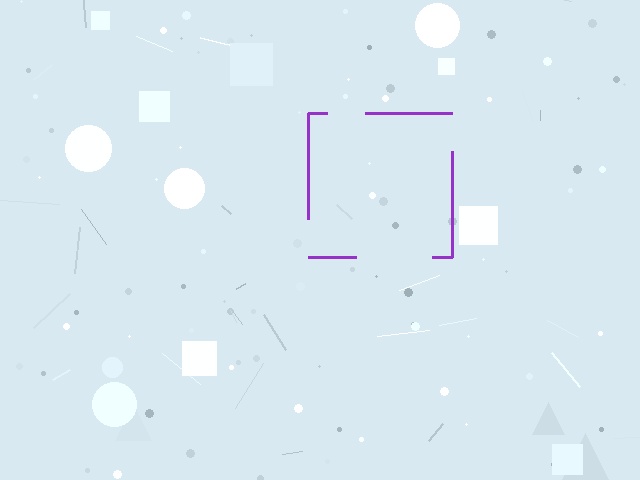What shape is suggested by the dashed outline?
The dashed outline suggests a square.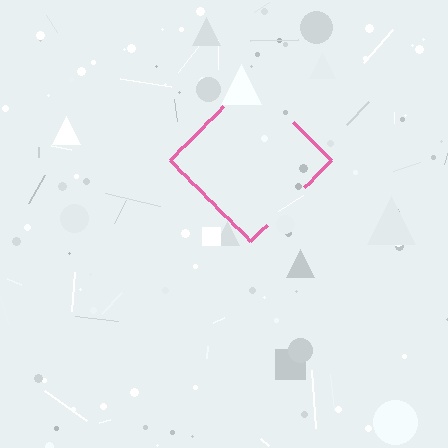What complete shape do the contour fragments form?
The contour fragments form a diamond.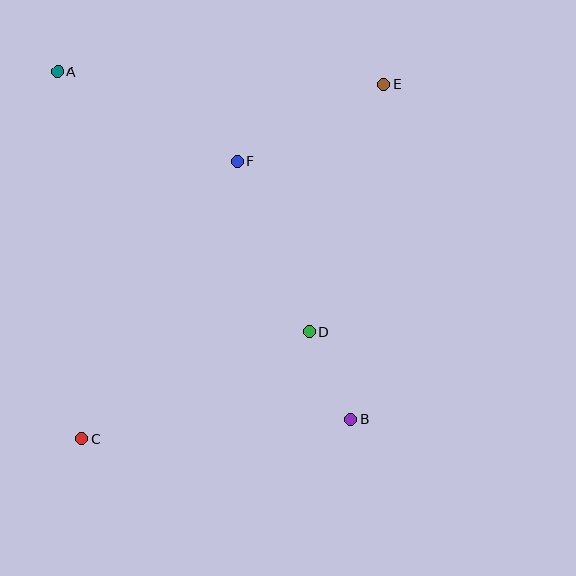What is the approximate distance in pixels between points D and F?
The distance between D and F is approximately 185 pixels.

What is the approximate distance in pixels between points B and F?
The distance between B and F is approximately 282 pixels.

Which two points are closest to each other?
Points B and D are closest to each other.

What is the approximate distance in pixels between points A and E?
The distance between A and E is approximately 327 pixels.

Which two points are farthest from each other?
Points C and E are farthest from each other.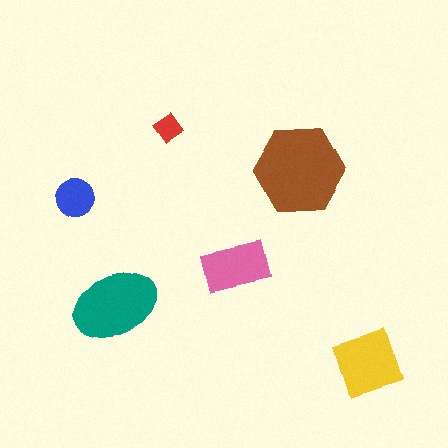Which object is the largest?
The brown hexagon.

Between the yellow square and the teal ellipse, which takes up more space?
The teal ellipse.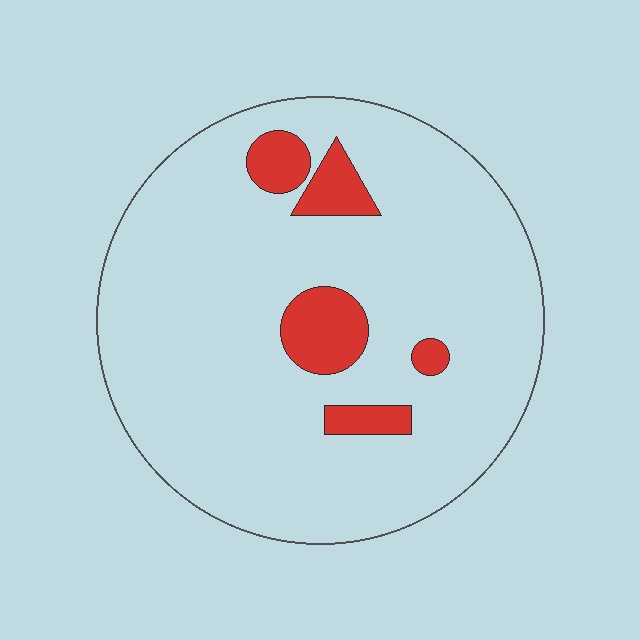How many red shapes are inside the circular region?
5.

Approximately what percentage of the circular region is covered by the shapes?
Approximately 10%.